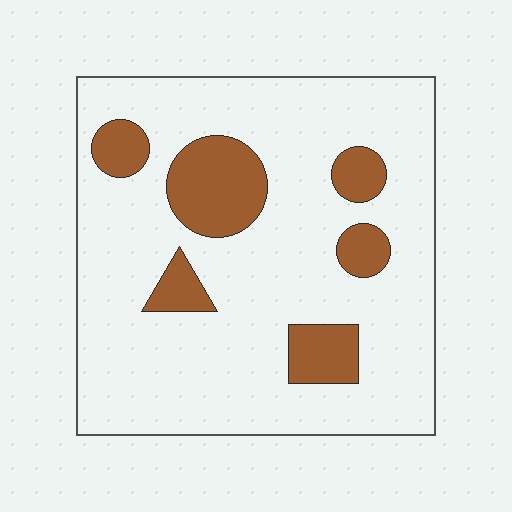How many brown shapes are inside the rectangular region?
6.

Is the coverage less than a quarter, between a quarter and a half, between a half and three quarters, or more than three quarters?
Less than a quarter.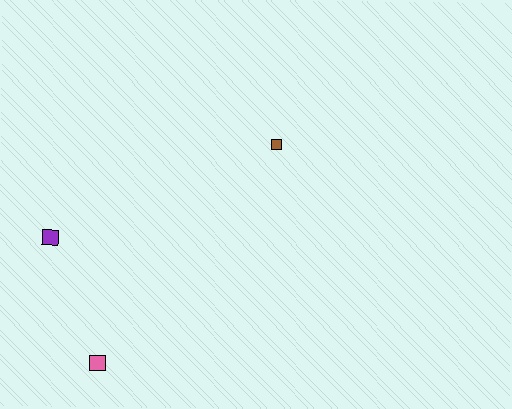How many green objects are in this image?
There are no green objects.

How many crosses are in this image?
There are no crosses.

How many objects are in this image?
There are 3 objects.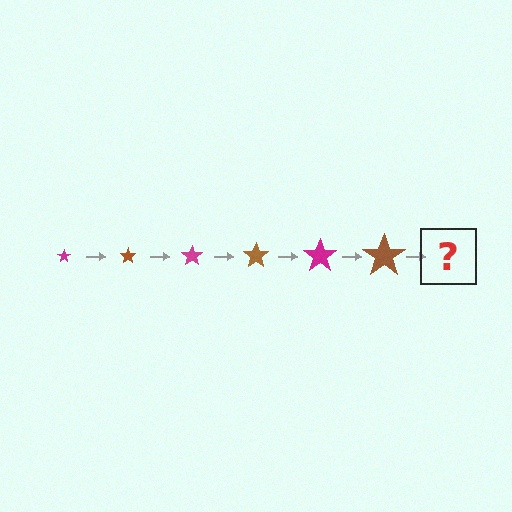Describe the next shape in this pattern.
It should be a magenta star, larger than the previous one.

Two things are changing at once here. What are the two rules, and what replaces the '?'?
The two rules are that the star grows larger each step and the color cycles through magenta and brown. The '?' should be a magenta star, larger than the previous one.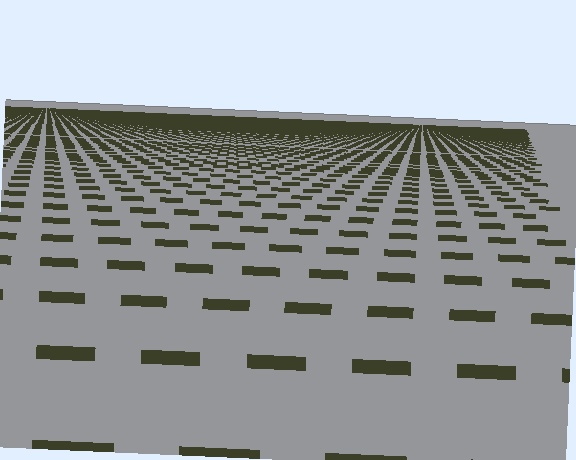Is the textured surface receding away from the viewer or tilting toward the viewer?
The surface is receding away from the viewer. Texture elements get smaller and denser toward the top.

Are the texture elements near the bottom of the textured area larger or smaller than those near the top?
Larger. Near the bottom, elements are closer to the viewer and appear at a bigger on-screen size.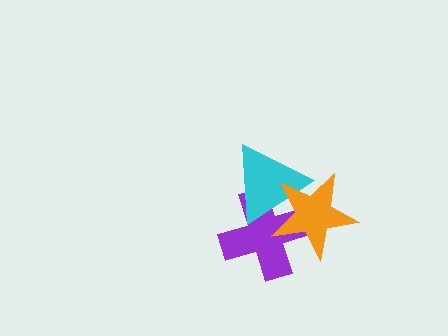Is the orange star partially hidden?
No, no other shape covers it.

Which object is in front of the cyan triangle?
The orange star is in front of the cyan triangle.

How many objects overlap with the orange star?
2 objects overlap with the orange star.